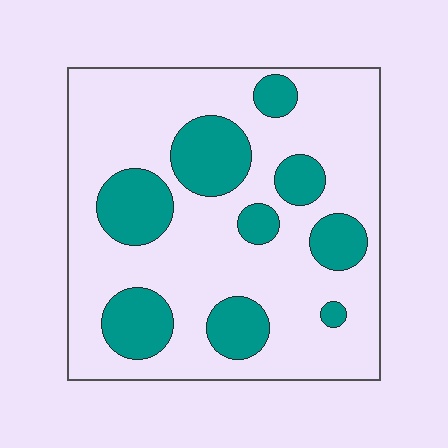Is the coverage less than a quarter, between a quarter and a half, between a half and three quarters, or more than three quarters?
Between a quarter and a half.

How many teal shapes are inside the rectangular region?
9.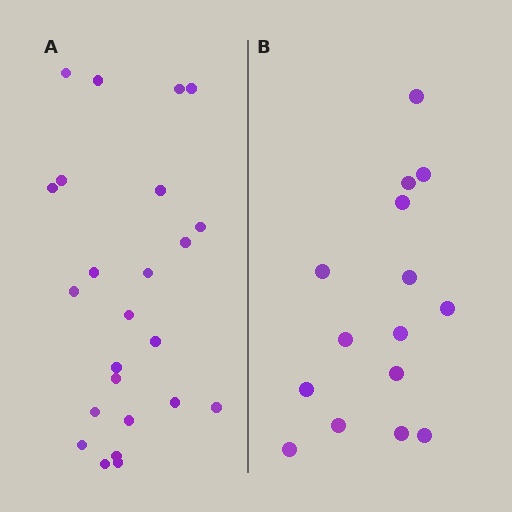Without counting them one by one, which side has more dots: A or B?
Region A (the left region) has more dots.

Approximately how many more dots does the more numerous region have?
Region A has roughly 8 or so more dots than region B.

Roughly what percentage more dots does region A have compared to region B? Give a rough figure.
About 60% more.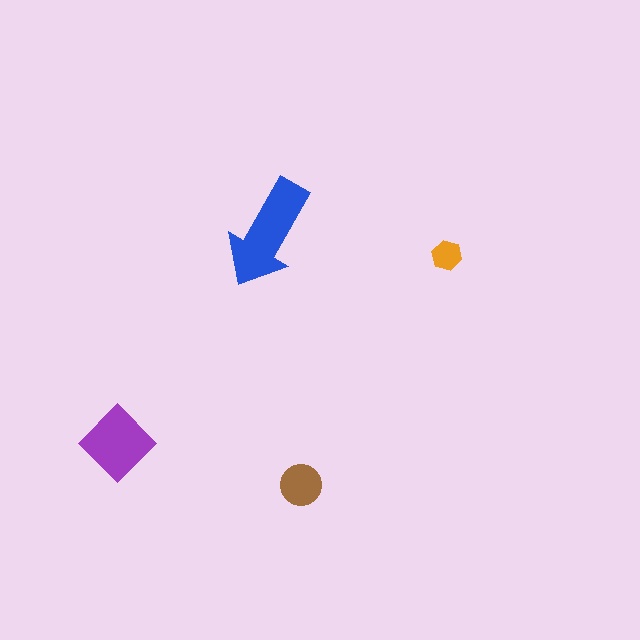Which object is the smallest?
The orange hexagon.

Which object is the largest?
The blue arrow.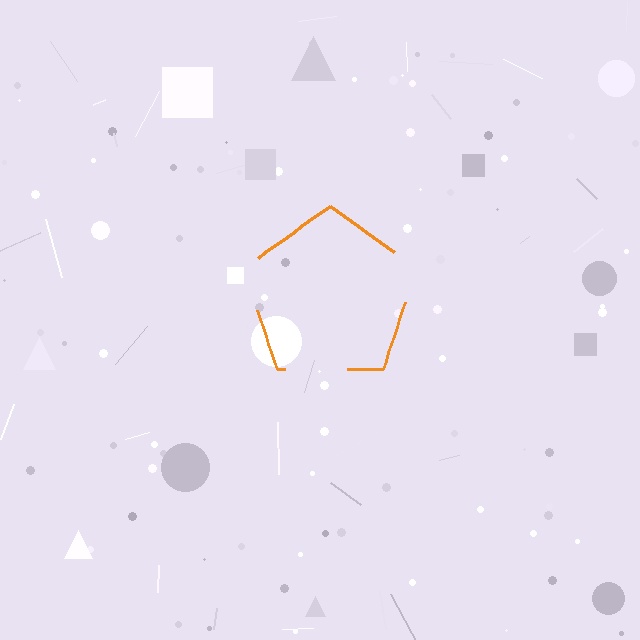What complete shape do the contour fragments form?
The contour fragments form a pentagon.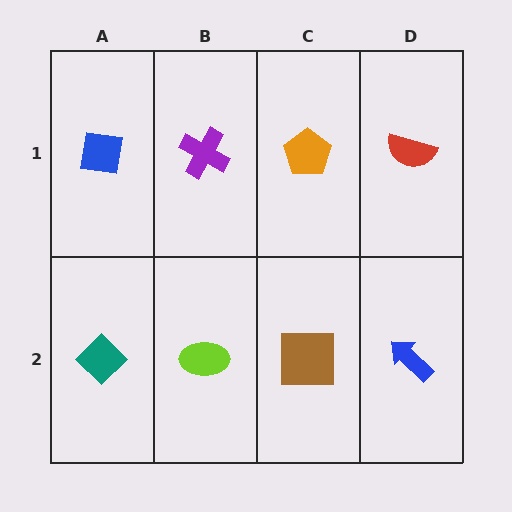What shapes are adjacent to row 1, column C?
A brown square (row 2, column C), a purple cross (row 1, column B), a red semicircle (row 1, column D).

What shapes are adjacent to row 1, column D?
A blue arrow (row 2, column D), an orange pentagon (row 1, column C).